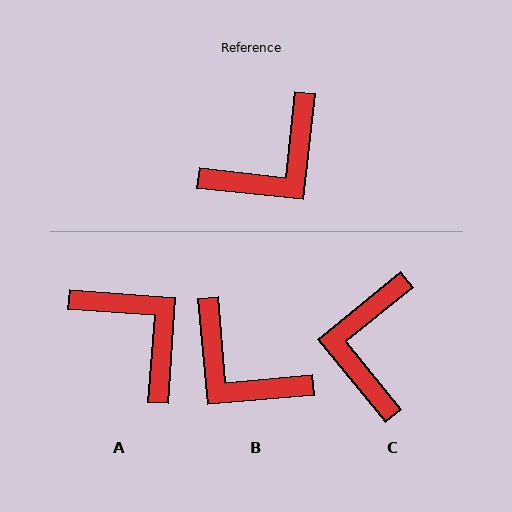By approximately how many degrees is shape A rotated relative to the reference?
Approximately 92 degrees counter-clockwise.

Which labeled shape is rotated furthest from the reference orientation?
C, about 134 degrees away.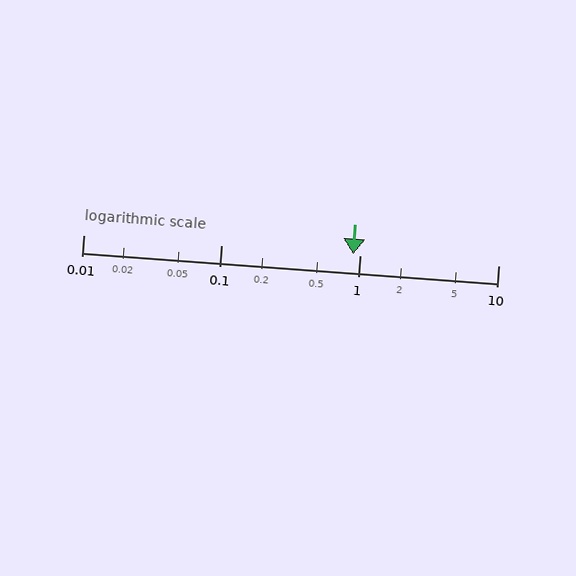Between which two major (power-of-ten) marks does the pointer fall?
The pointer is between 0.1 and 1.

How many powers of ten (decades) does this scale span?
The scale spans 3 decades, from 0.01 to 10.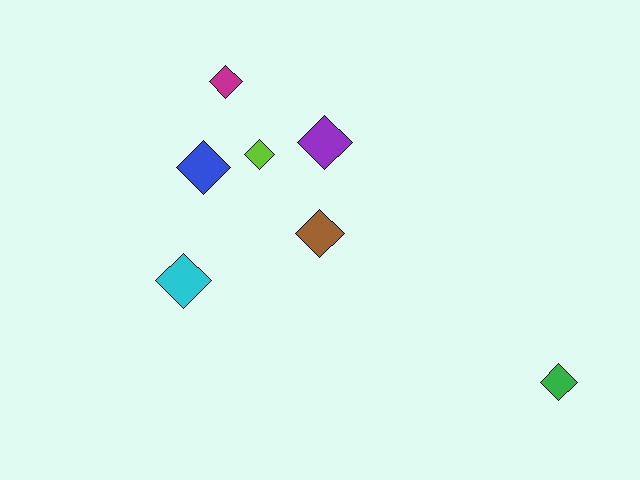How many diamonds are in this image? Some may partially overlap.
There are 7 diamonds.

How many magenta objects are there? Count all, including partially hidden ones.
There is 1 magenta object.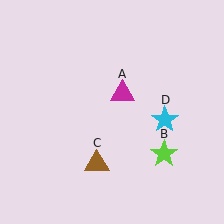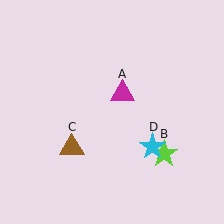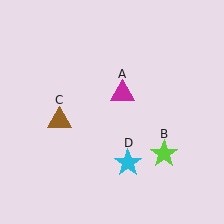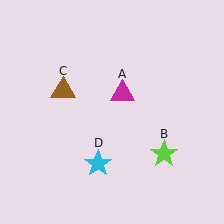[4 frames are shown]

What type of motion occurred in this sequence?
The brown triangle (object C), cyan star (object D) rotated clockwise around the center of the scene.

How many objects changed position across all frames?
2 objects changed position: brown triangle (object C), cyan star (object D).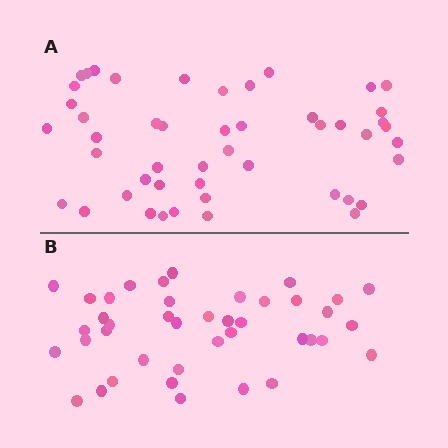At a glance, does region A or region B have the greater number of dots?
Region A (the top region) has more dots.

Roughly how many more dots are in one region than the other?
Region A has roughly 8 or so more dots than region B.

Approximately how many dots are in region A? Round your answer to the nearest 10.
About 50 dots. (The exact count is 48, which rounds to 50.)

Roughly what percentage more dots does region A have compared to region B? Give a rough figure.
About 15% more.